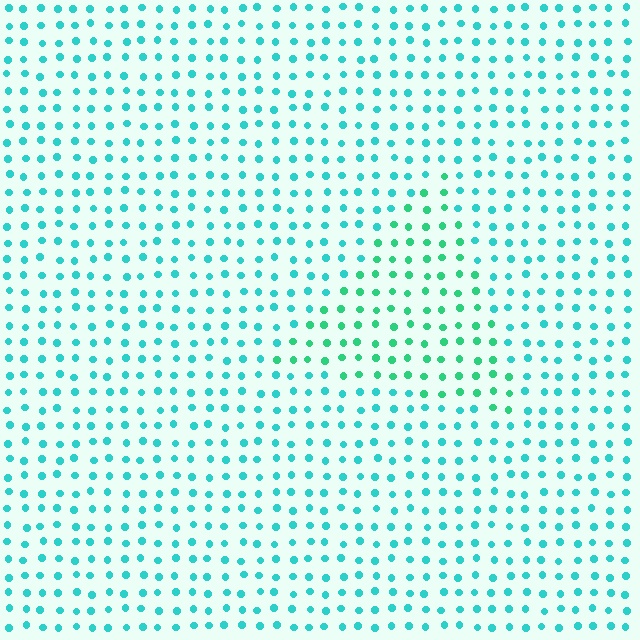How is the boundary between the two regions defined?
The boundary is defined purely by a slight shift in hue (about 28 degrees). Spacing, size, and orientation are identical on both sides.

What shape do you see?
I see a triangle.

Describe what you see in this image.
The image is filled with small cyan elements in a uniform arrangement. A triangle-shaped region is visible where the elements are tinted to a slightly different hue, forming a subtle color boundary.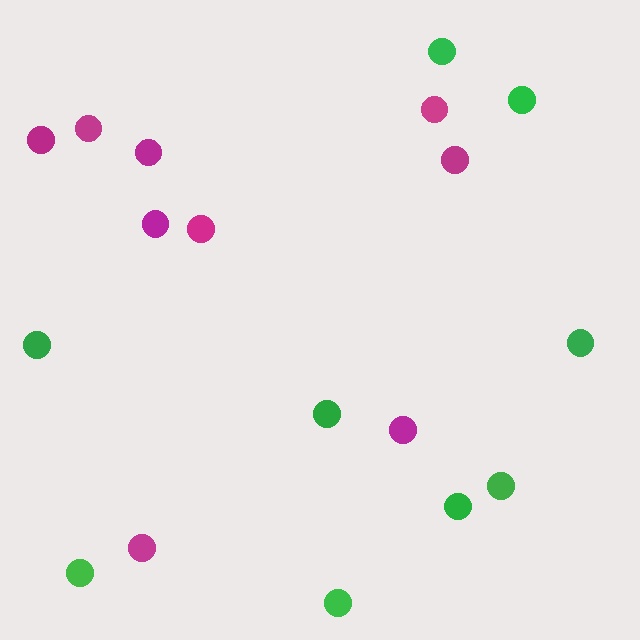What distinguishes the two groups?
There are 2 groups: one group of green circles (9) and one group of magenta circles (9).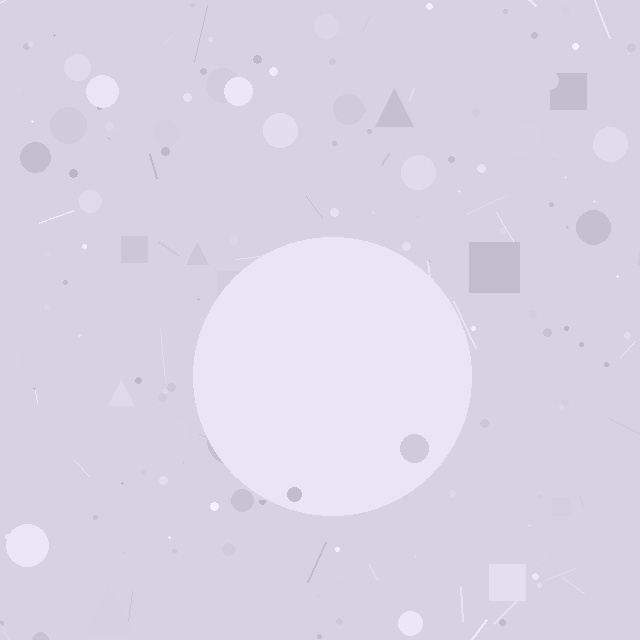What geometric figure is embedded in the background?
A circle is embedded in the background.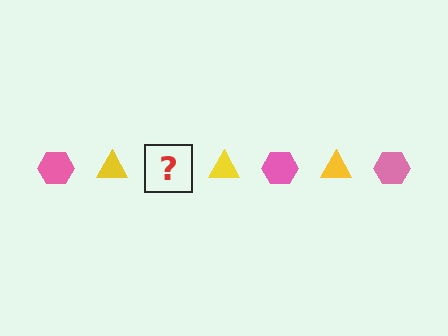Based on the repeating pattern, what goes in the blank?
The blank should be a pink hexagon.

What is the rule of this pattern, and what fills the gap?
The rule is that the pattern alternates between pink hexagon and yellow triangle. The gap should be filled with a pink hexagon.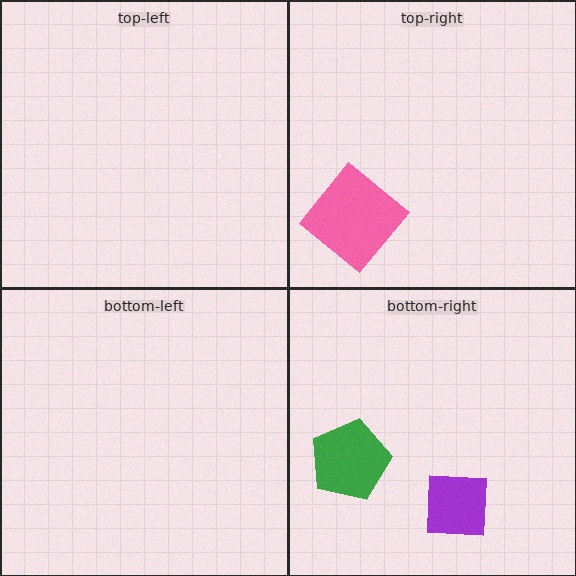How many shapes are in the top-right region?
1.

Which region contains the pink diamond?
The top-right region.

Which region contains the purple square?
The bottom-right region.